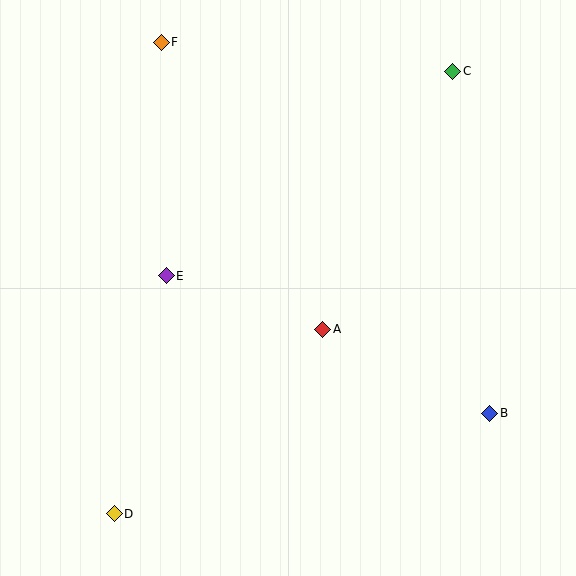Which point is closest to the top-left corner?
Point F is closest to the top-left corner.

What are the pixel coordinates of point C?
Point C is at (453, 71).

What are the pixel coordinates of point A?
Point A is at (323, 329).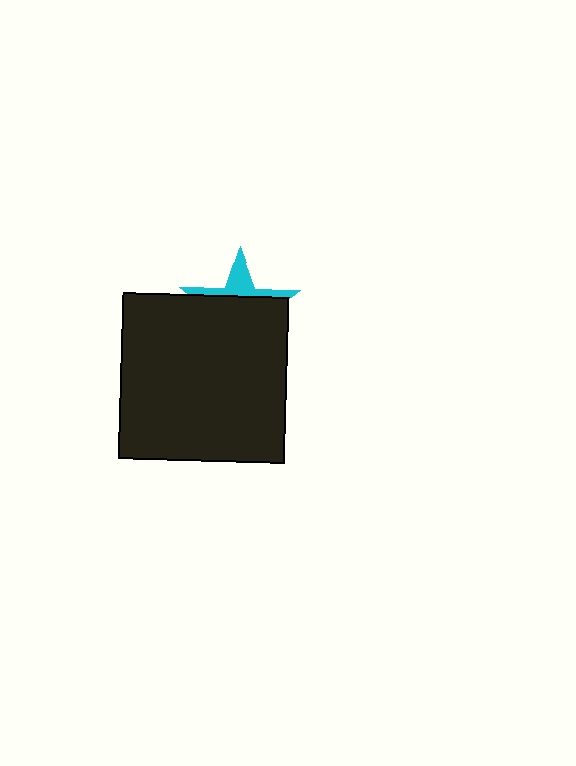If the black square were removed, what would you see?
You would see the complete cyan star.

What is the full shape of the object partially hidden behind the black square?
The partially hidden object is a cyan star.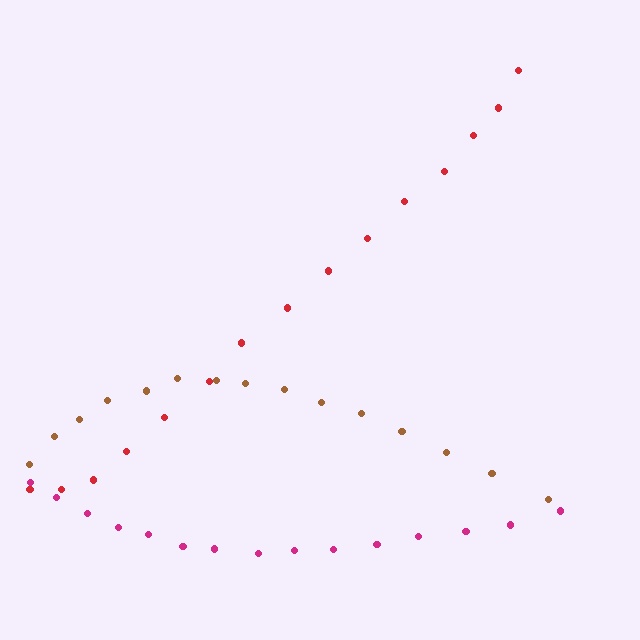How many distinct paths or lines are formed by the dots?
There are 3 distinct paths.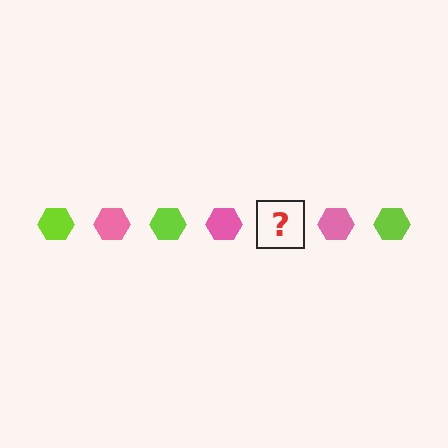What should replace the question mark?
The question mark should be replaced with a lime hexagon.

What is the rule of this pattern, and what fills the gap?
The rule is that the pattern cycles through lime, pink hexagons. The gap should be filled with a lime hexagon.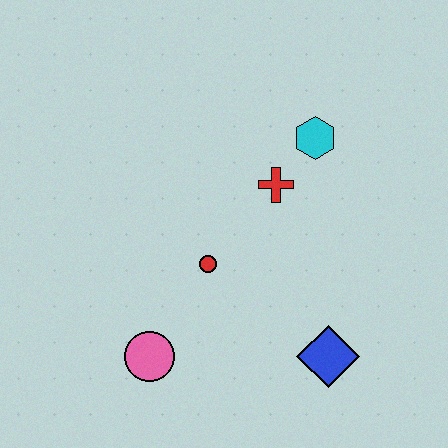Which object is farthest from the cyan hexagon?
The pink circle is farthest from the cyan hexagon.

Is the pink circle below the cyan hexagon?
Yes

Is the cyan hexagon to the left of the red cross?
No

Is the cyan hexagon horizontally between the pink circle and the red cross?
No